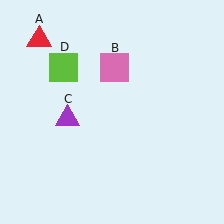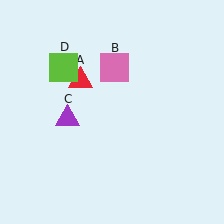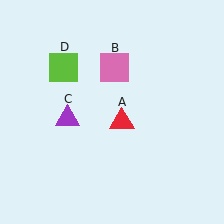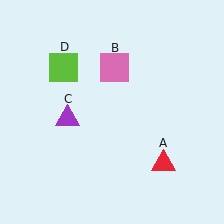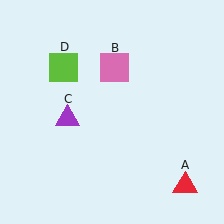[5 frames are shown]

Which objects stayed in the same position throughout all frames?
Pink square (object B) and purple triangle (object C) and lime square (object D) remained stationary.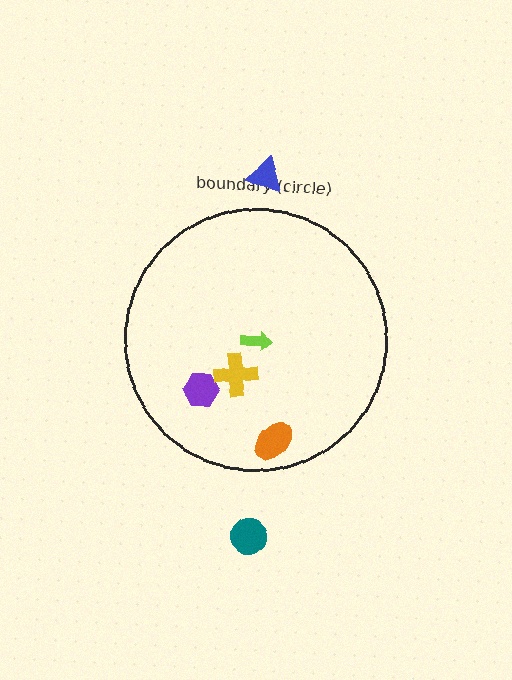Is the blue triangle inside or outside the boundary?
Outside.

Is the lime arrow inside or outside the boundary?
Inside.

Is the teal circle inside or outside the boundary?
Outside.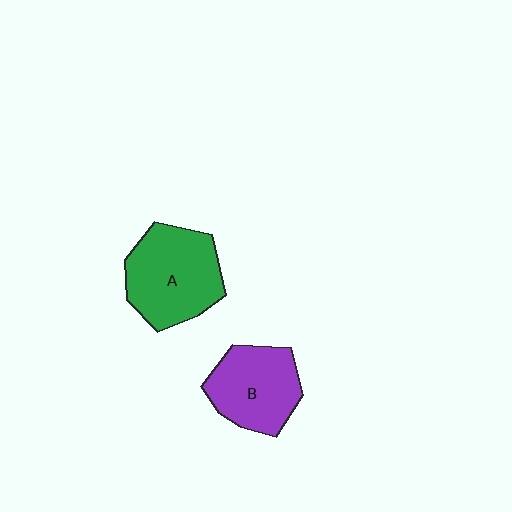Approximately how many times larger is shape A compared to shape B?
Approximately 1.2 times.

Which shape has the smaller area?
Shape B (purple).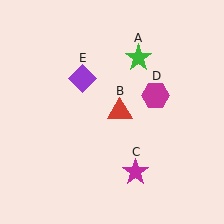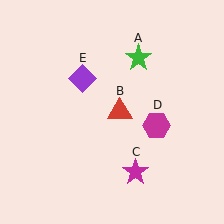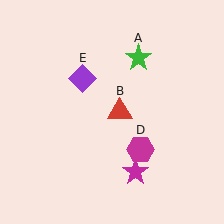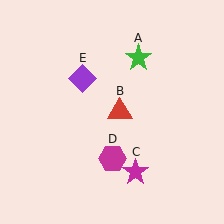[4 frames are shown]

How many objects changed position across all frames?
1 object changed position: magenta hexagon (object D).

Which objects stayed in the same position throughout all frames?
Green star (object A) and red triangle (object B) and magenta star (object C) and purple diamond (object E) remained stationary.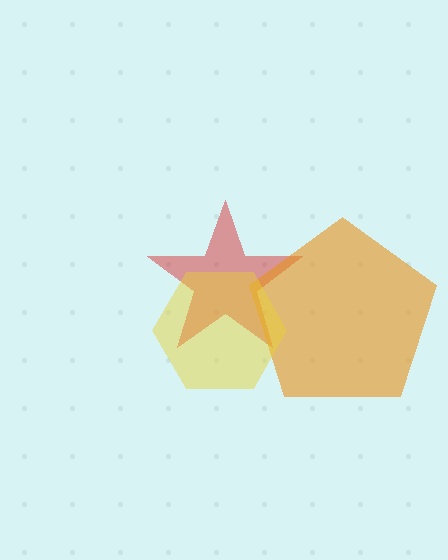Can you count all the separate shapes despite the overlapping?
Yes, there are 3 separate shapes.